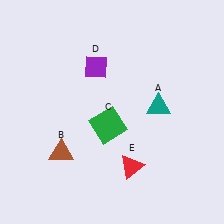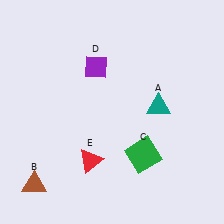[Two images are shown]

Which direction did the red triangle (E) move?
The red triangle (E) moved left.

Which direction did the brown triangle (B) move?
The brown triangle (B) moved down.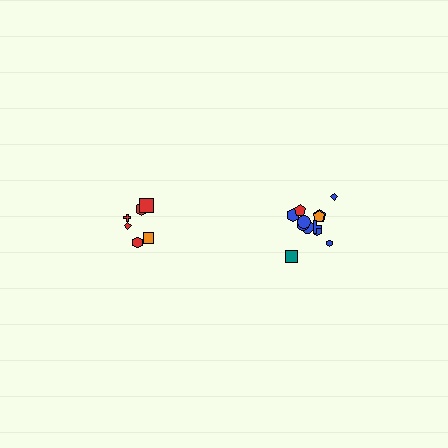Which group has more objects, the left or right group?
The right group.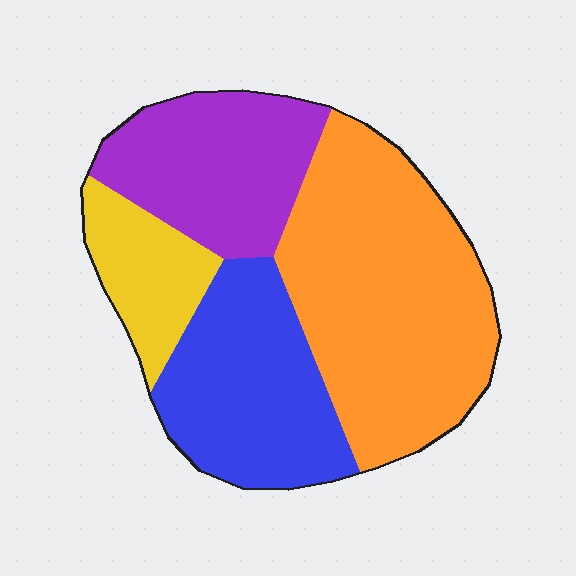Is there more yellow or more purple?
Purple.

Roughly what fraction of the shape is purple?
Purple covers about 20% of the shape.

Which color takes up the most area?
Orange, at roughly 40%.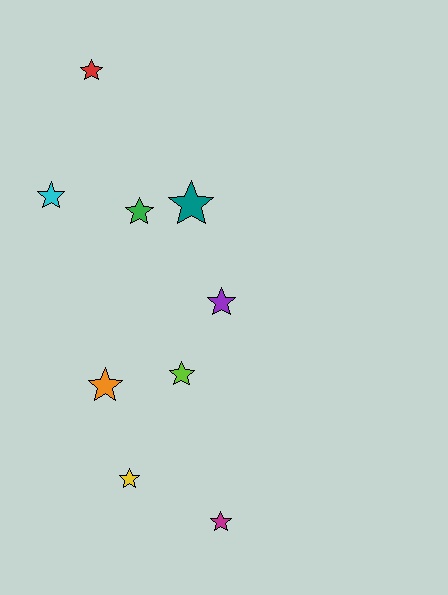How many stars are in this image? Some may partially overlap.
There are 9 stars.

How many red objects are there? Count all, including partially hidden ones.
There is 1 red object.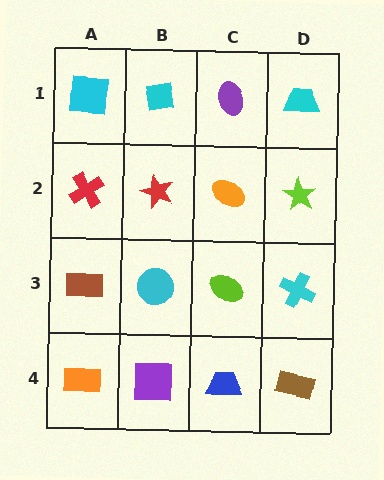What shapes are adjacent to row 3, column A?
A red cross (row 2, column A), an orange rectangle (row 4, column A), a cyan circle (row 3, column B).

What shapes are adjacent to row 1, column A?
A red cross (row 2, column A), a cyan square (row 1, column B).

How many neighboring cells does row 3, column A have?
3.